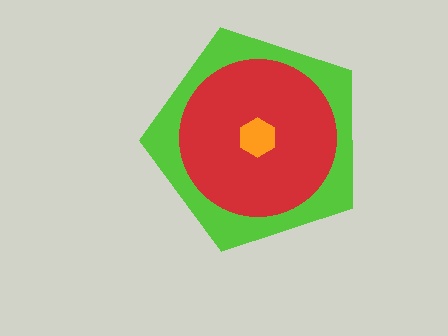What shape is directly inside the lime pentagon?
The red circle.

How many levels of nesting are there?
3.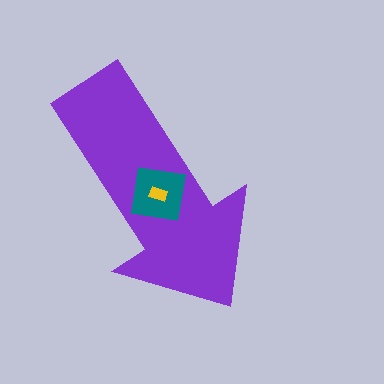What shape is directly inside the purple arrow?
The teal square.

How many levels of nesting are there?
3.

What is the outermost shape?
The purple arrow.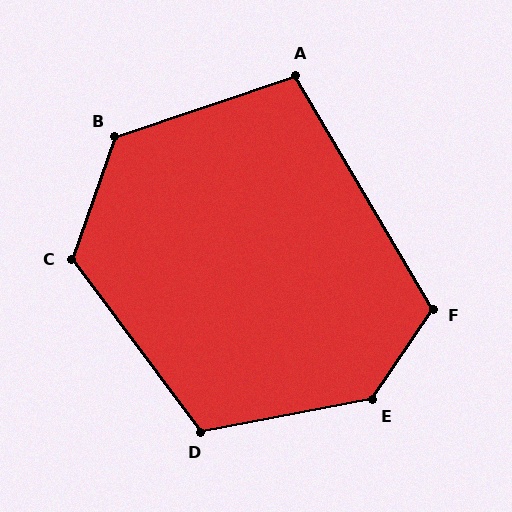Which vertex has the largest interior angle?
E, at approximately 135 degrees.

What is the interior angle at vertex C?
Approximately 124 degrees (obtuse).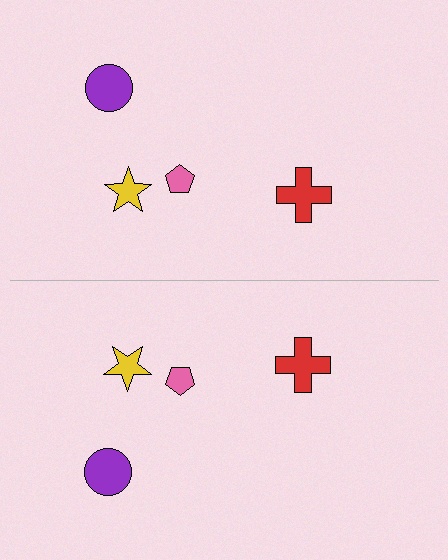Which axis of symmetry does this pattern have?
The pattern has a horizontal axis of symmetry running through the center of the image.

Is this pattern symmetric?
Yes, this pattern has bilateral (reflection) symmetry.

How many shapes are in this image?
There are 8 shapes in this image.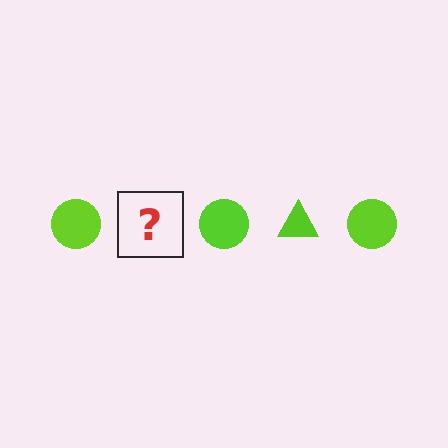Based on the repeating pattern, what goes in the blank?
The blank should be a lime triangle.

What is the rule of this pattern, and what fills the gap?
The rule is that the pattern cycles through circle, triangle shapes in lime. The gap should be filled with a lime triangle.